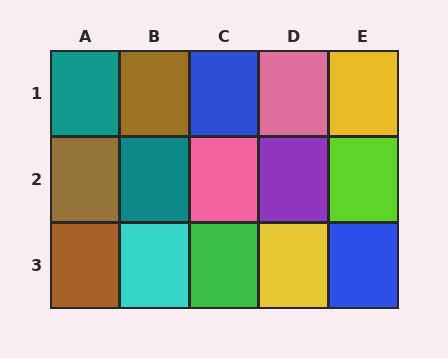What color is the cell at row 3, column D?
Yellow.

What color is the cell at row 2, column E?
Lime.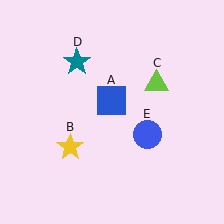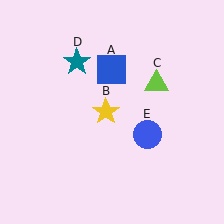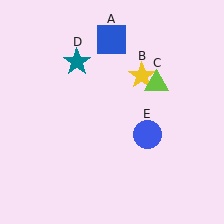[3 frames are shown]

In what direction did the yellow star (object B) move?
The yellow star (object B) moved up and to the right.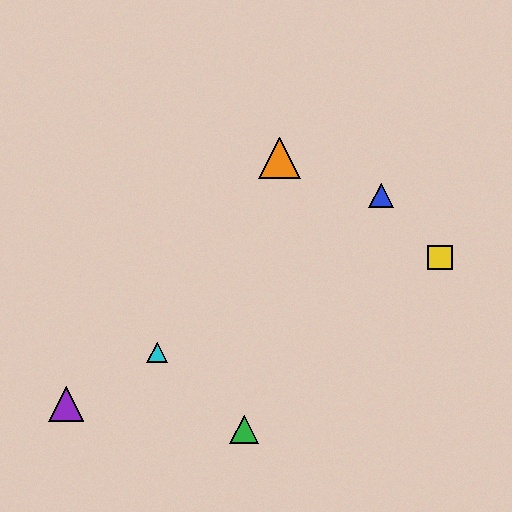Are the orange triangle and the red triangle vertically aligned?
Yes, both are at x≈279.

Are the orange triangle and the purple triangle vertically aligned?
No, the orange triangle is at x≈279 and the purple triangle is at x≈66.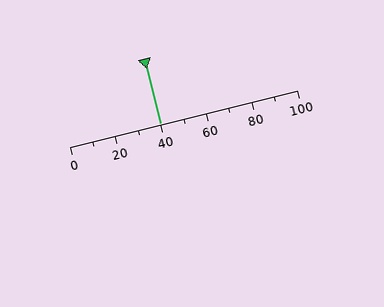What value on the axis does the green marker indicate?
The marker indicates approximately 40.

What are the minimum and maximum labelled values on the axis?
The axis runs from 0 to 100.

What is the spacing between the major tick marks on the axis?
The major ticks are spaced 20 apart.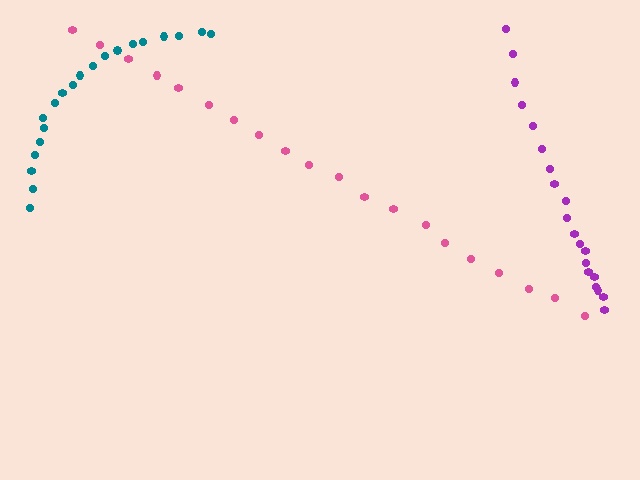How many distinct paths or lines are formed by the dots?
There are 3 distinct paths.